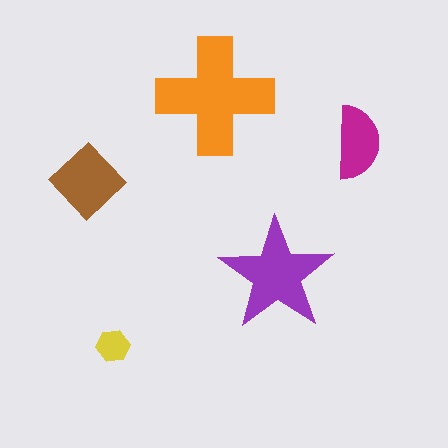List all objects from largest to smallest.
The orange cross, the purple star, the brown diamond, the magenta semicircle, the yellow hexagon.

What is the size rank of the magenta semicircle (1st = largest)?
4th.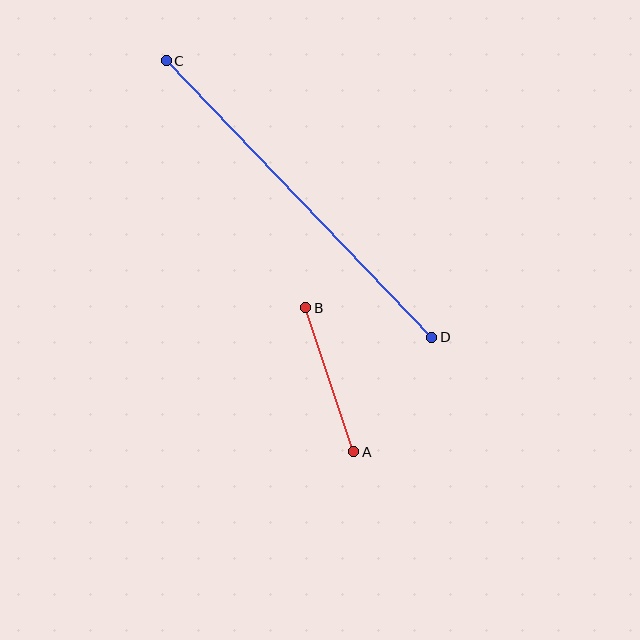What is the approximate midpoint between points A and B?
The midpoint is at approximately (330, 380) pixels.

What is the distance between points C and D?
The distance is approximately 383 pixels.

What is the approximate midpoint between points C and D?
The midpoint is at approximately (299, 199) pixels.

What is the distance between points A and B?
The distance is approximately 152 pixels.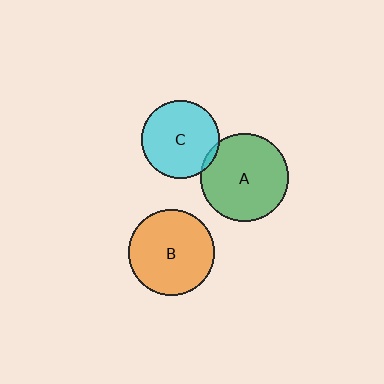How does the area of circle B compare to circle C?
Approximately 1.2 times.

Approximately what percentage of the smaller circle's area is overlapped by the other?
Approximately 5%.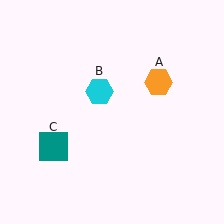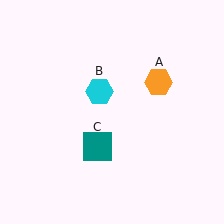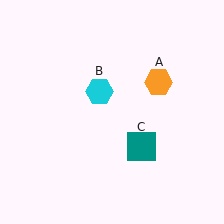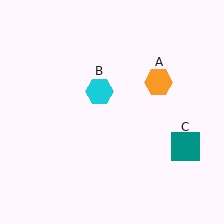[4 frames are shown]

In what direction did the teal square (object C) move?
The teal square (object C) moved right.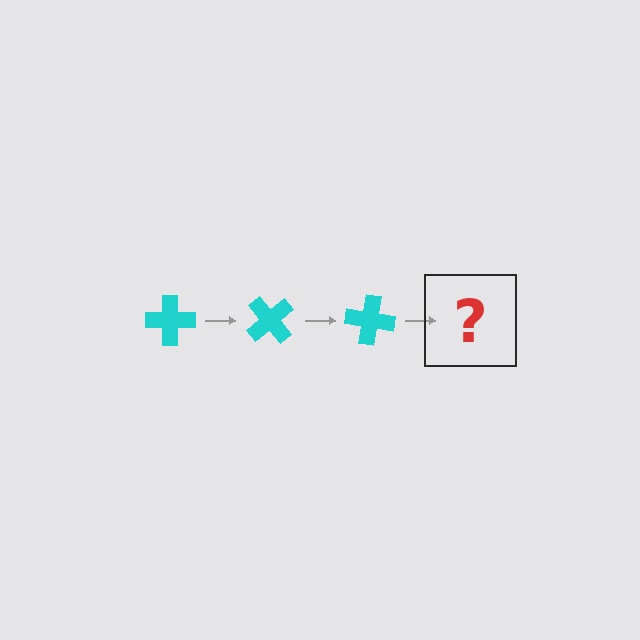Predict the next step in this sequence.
The next step is a cyan cross rotated 150 degrees.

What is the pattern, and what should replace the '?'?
The pattern is that the cross rotates 50 degrees each step. The '?' should be a cyan cross rotated 150 degrees.